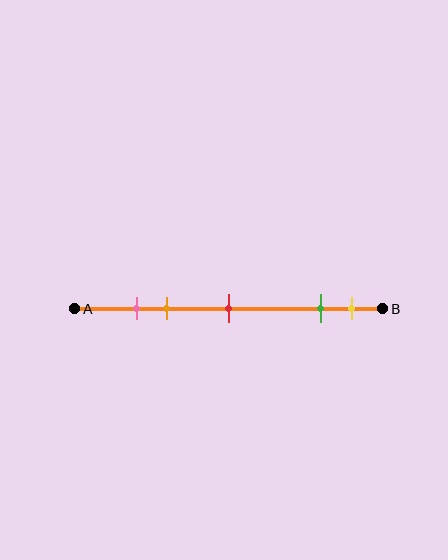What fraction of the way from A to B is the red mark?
The red mark is approximately 50% (0.5) of the way from A to B.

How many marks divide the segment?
There are 5 marks dividing the segment.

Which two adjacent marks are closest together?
The pink and orange marks are the closest adjacent pair.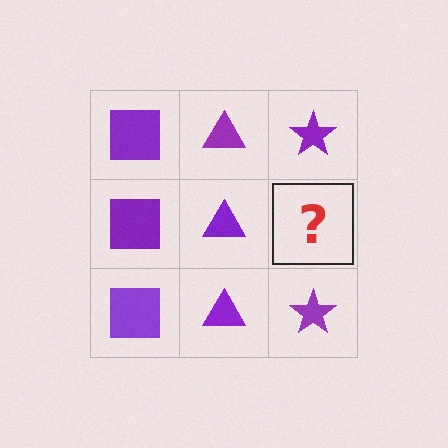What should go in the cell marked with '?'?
The missing cell should contain a purple star.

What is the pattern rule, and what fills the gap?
The rule is that each column has a consistent shape. The gap should be filled with a purple star.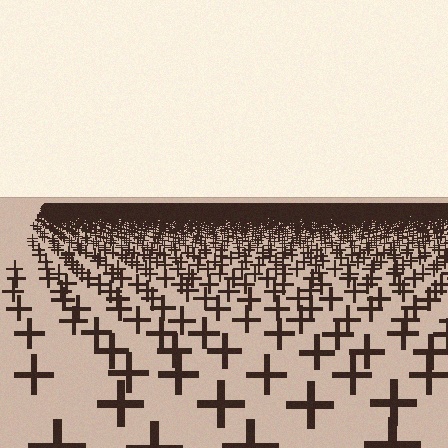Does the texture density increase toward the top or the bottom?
Density increases toward the top.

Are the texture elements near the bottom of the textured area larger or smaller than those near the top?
Larger. Near the bottom, elements are closer to the viewer and appear at a bigger on-screen size.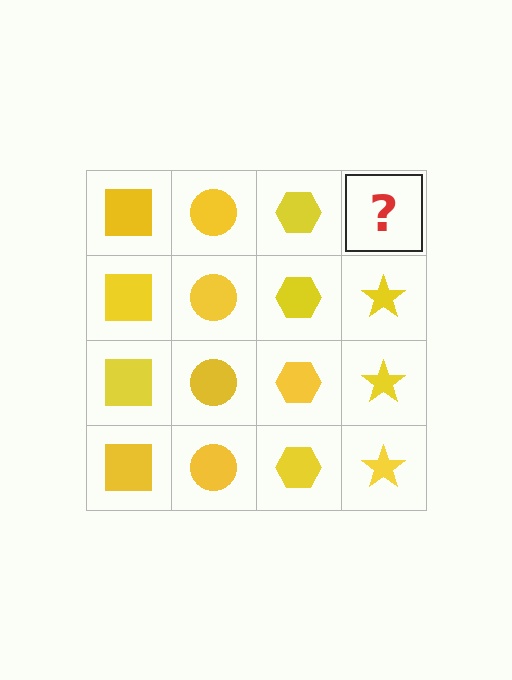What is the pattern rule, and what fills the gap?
The rule is that each column has a consistent shape. The gap should be filled with a yellow star.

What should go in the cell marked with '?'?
The missing cell should contain a yellow star.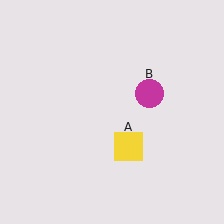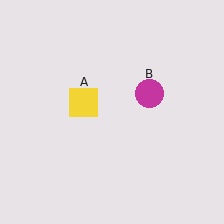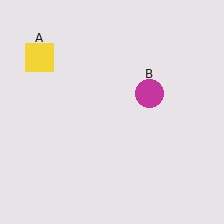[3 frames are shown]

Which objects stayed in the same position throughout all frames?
Magenta circle (object B) remained stationary.